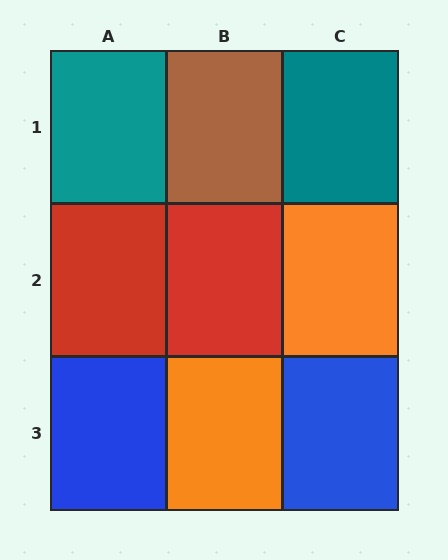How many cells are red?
2 cells are red.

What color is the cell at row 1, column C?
Teal.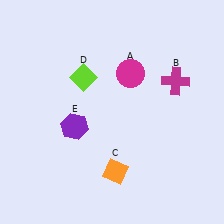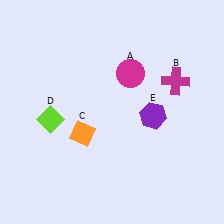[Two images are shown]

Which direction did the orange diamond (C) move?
The orange diamond (C) moved up.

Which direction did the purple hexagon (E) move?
The purple hexagon (E) moved right.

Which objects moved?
The objects that moved are: the orange diamond (C), the lime diamond (D), the purple hexagon (E).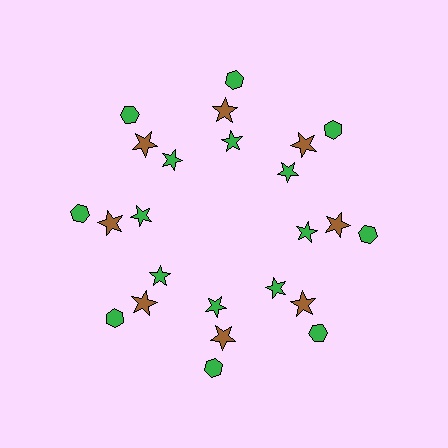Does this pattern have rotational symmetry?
Yes, this pattern has 8-fold rotational symmetry. It looks the same after rotating 45 degrees around the center.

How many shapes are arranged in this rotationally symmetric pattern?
There are 24 shapes, arranged in 8 groups of 3.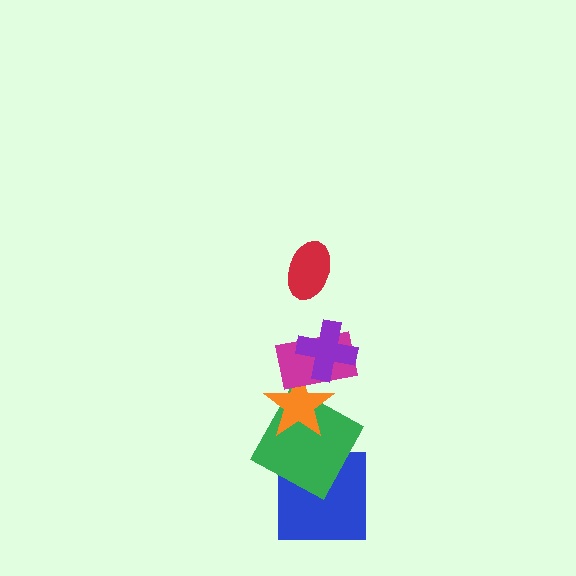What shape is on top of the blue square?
The green square is on top of the blue square.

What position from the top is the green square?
The green square is 5th from the top.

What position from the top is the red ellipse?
The red ellipse is 1st from the top.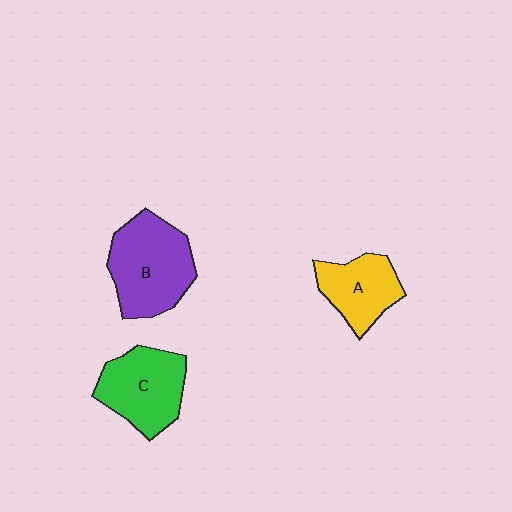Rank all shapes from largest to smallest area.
From largest to smallest: B (purple), C (green), A (yellow).